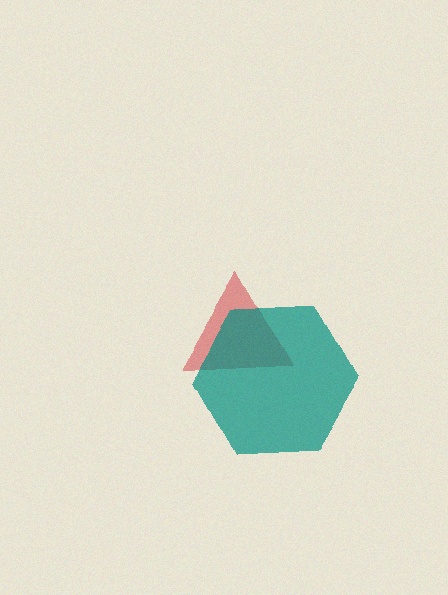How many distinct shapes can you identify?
There are 2 distinct shapes: a red triangle, a teal hexagon.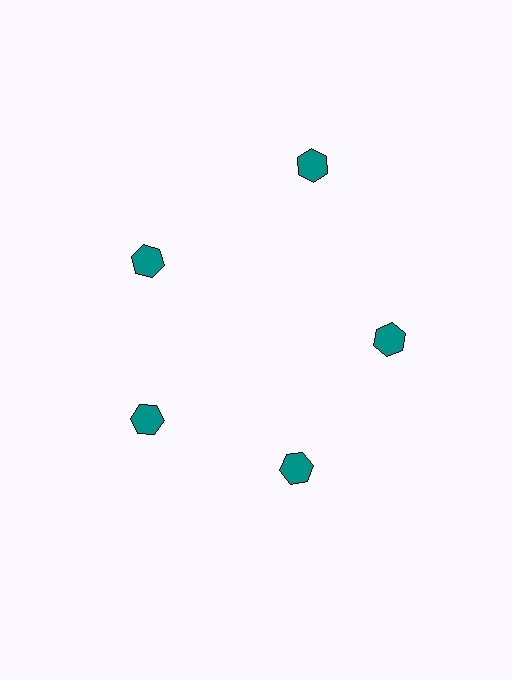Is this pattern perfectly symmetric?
No. The 5 teal hexagons are arranged in a ring, but one element near the 1 o'clock position is pushed outward from the center, breaking the 5-fold rotational symmetry.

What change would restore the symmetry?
The symmetry would be restored by moving it inward, back onto the ring so that all 5 hexagons sit at equal angles and equal distance from the center.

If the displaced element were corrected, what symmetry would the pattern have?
It would have 5-fold rotational symmetry — the pattern would map onto itself every 72 degrees.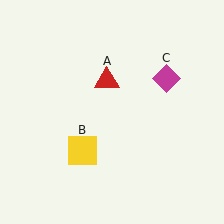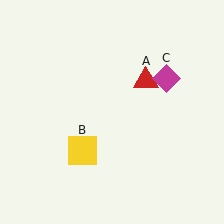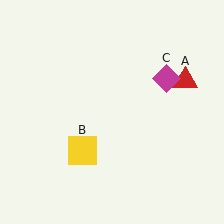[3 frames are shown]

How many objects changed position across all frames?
1 object changed position: red triangle (object A).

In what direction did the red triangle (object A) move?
The red triangle (object A) moved right.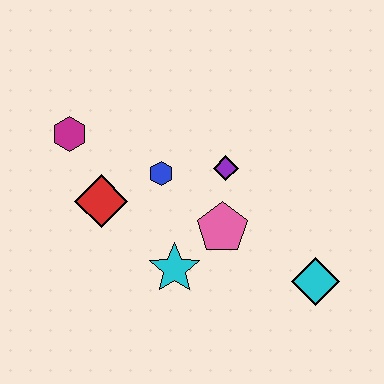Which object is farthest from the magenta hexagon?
The cyan diamond is farthest from the magenta hexagon.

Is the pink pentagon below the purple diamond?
Yes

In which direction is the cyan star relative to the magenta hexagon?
The cyan star is below the magenta hexagon.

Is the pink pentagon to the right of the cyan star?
Yes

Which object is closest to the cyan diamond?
The pink pentagon is closest to the cyan diamond.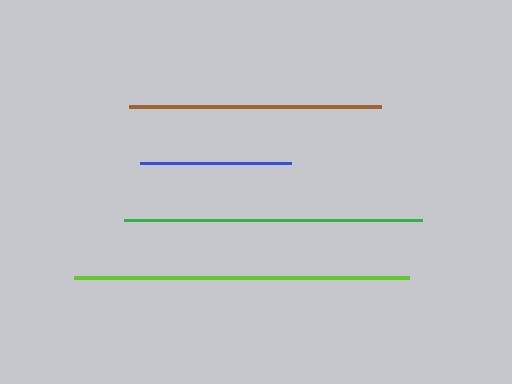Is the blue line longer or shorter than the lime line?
The lime line is longer than the blue line.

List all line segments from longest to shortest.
From longest to shortest: lime, green, brown, blue.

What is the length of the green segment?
The green segment is approximately 298 pixels long.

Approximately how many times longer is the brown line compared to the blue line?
The brown line is approximately 1.7 times the length of the blue line.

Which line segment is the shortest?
The blue line is the shortest at approximately 151 pixels.